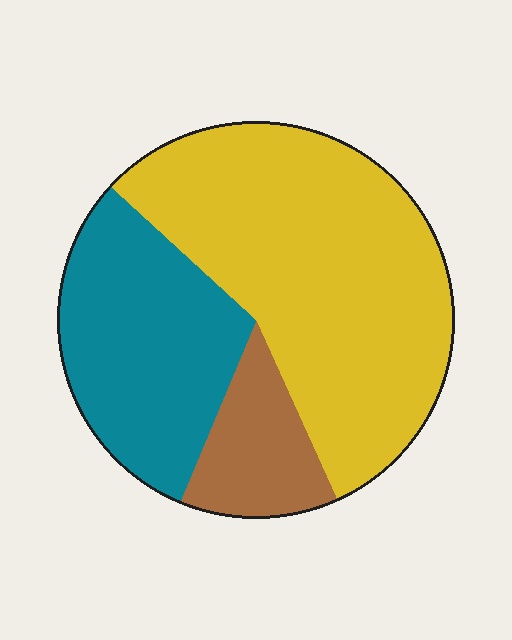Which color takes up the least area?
Brown, at roughly 15%.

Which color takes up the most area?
Yellow, at roughly 55%.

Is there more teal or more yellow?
Yellow.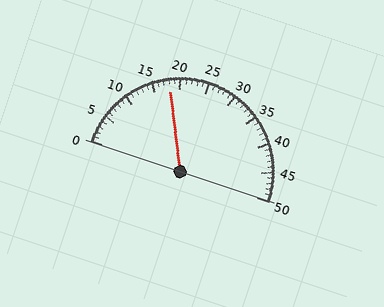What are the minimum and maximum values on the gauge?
The gauge ranges from 0 to 50.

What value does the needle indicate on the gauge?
The needle indicates approximately 18.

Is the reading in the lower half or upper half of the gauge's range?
The reading is in the lower half of the range (0 to 50).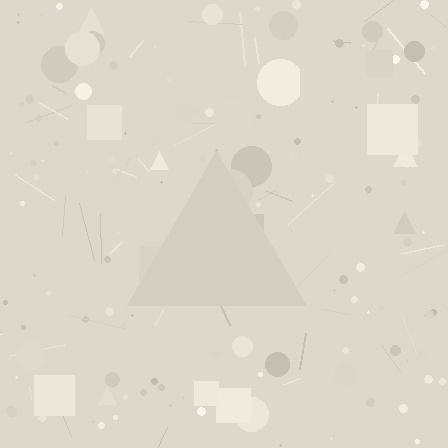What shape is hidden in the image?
A triangle is hidden in the image.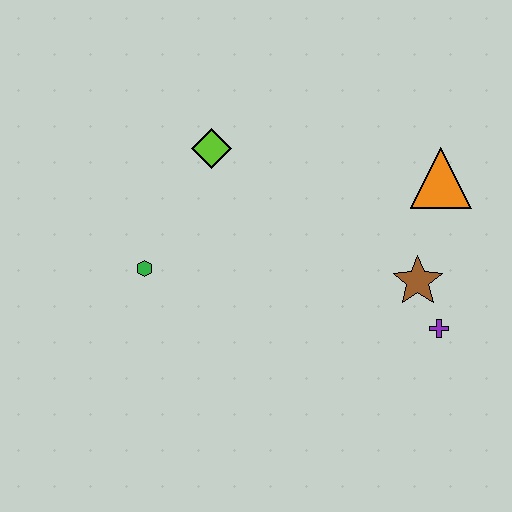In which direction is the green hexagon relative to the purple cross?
The green hexagon is to the left of the purple cross.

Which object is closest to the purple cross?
The brown star is closest to the purple cross.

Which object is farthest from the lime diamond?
The purple cross is farthest from the lime diamond.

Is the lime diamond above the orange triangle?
Yes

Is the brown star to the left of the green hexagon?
No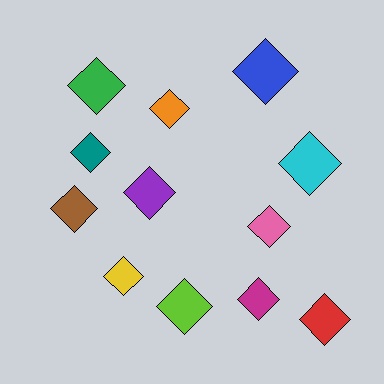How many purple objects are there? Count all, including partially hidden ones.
There is 1 purple object.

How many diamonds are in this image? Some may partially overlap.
There are 12 diamonds.